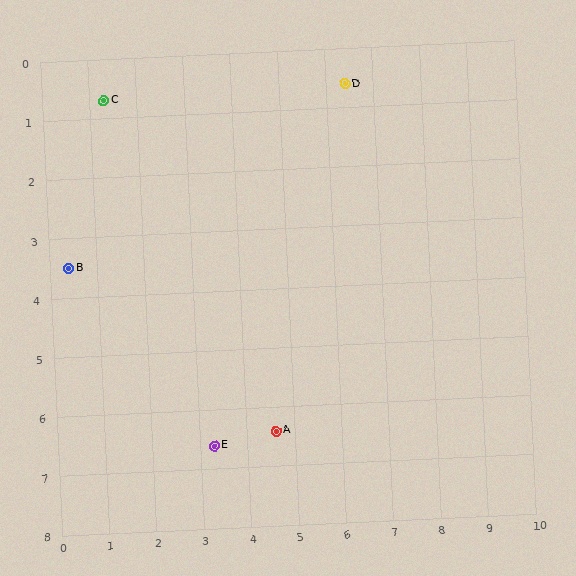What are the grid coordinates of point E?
Point E is at approximately (3.3, 6.6).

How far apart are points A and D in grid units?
Points A and D are about 6.1 grid units apart.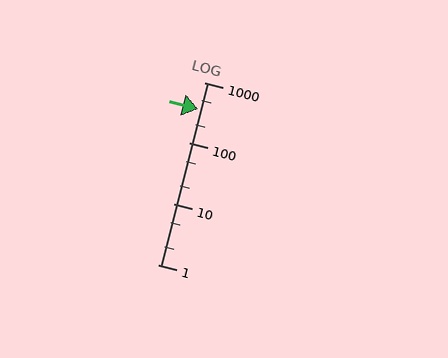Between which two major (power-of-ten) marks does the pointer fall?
The pointer is between 100 and 1000.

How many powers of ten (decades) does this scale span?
The scale spans 3 decades, from 1 to 1000.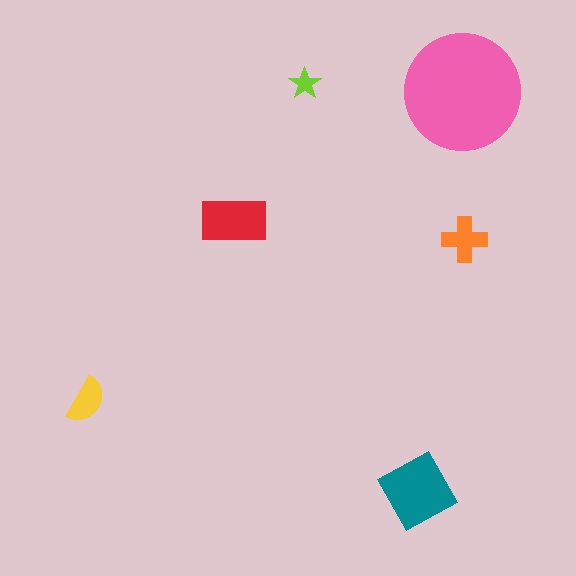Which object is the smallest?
The lime star.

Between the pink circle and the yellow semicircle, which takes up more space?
The pink circle.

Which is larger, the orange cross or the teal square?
The teal square.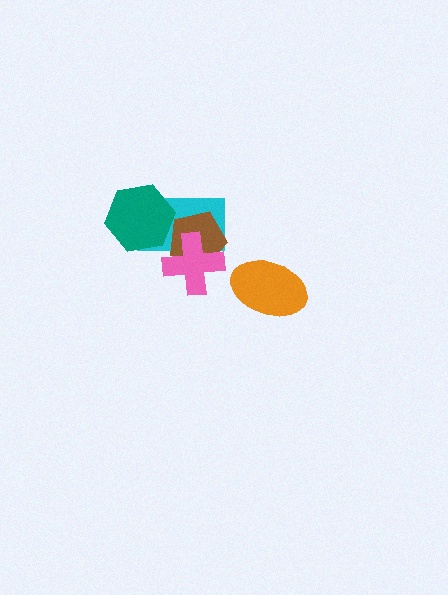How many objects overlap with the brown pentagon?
2 objects overlap with the brown pentagon.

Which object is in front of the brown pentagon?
The pink cross is in front of the brown pentagon.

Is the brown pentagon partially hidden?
Yes, it is partially covered by another shape.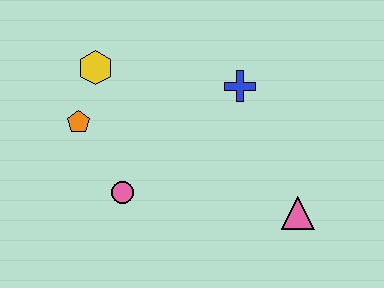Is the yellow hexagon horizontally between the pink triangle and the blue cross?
No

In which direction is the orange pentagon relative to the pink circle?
The orange pentagon is above the pink circle.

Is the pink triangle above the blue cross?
No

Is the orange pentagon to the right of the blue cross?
No